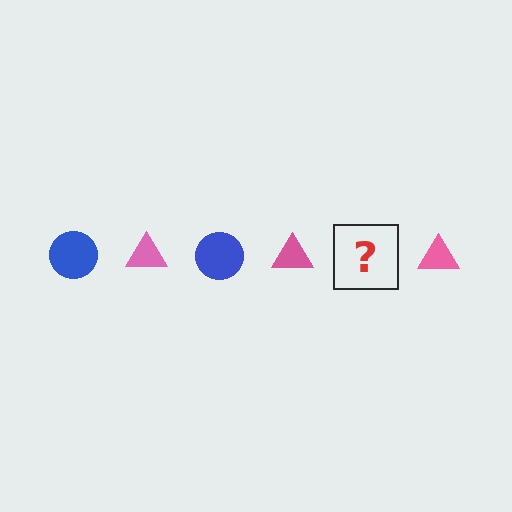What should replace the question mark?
The question mark should be replaced with a blue circle.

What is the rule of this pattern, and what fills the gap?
The rule is that the pattern alternates between blue circle and pink triangle. The gap should be filled with a blue circle.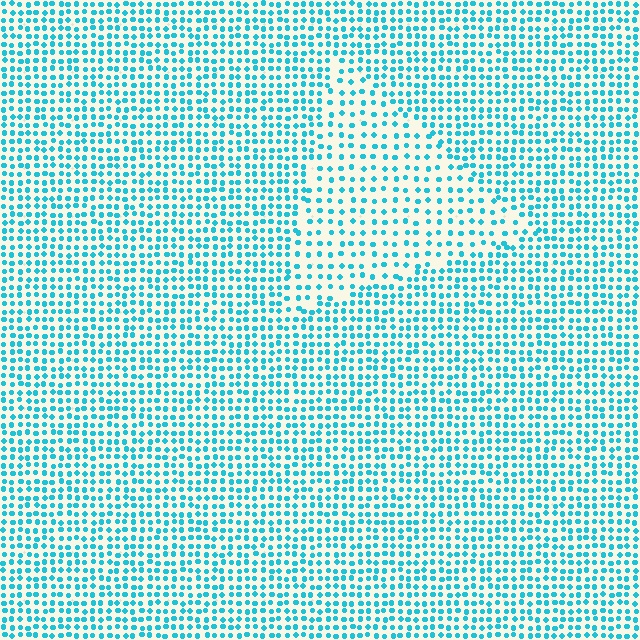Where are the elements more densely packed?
The elements are more densely packed outside the triangle boundary.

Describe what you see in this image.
The image contains small cyan elements arranged at two different densities. A triangle-shaped region is visible where the elements are less densely packed than the surrounding area.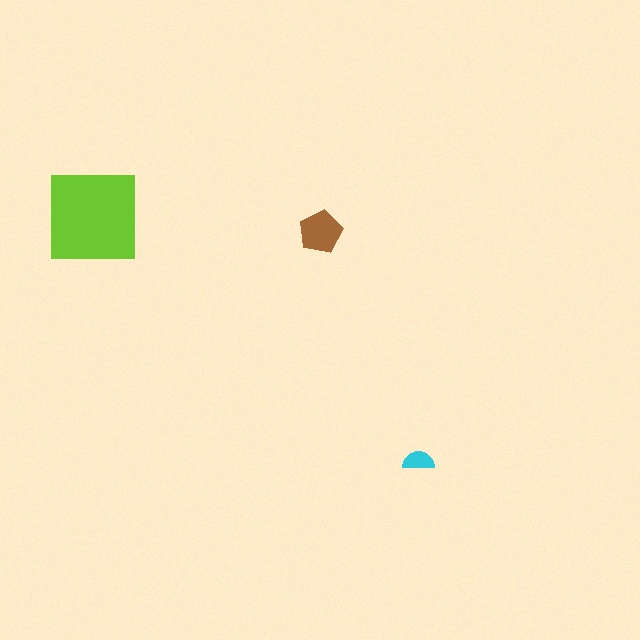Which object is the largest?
The lime square.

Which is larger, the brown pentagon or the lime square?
The lime square.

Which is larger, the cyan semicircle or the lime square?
The lime square.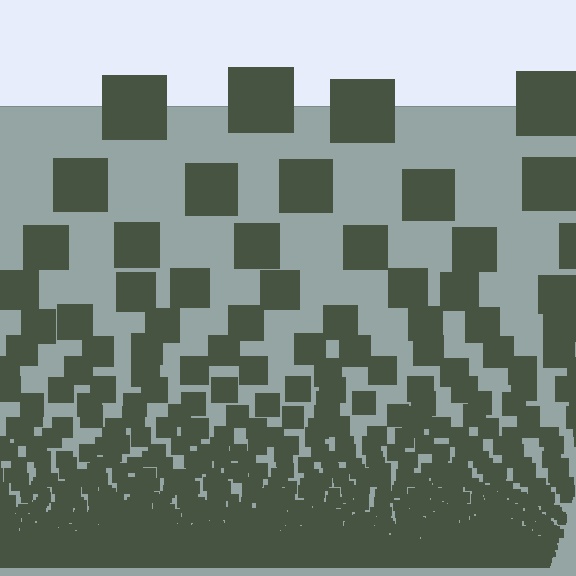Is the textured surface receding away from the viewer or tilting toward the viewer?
The surface appears to tilt toward the viewer. Texture elements get larger and sparser toward the top.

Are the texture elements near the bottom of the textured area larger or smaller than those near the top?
Smaller. The gradient is inverted — elements near the bottom are smaller and denser.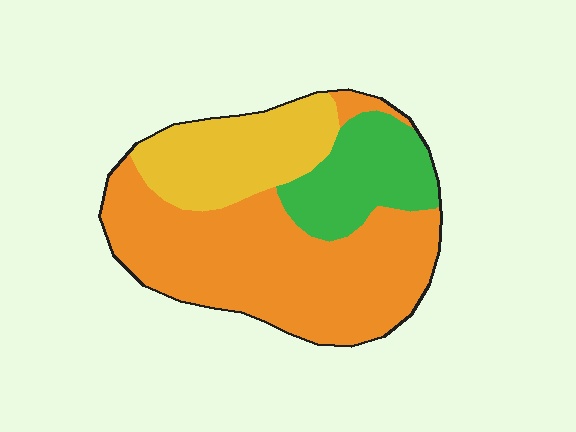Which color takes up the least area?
Green, at roughly 20%.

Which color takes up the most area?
Orange, at roughly 55%.